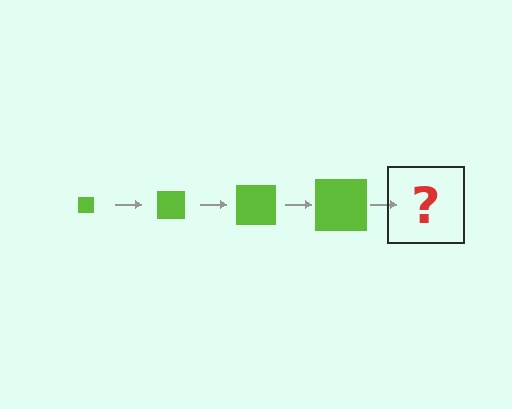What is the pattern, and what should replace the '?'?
The pattern is that the square gets progressively larger each step. The '?' should be a lime square, larger than the previous one.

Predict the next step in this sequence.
The next step is a lime square, larger than the previous one.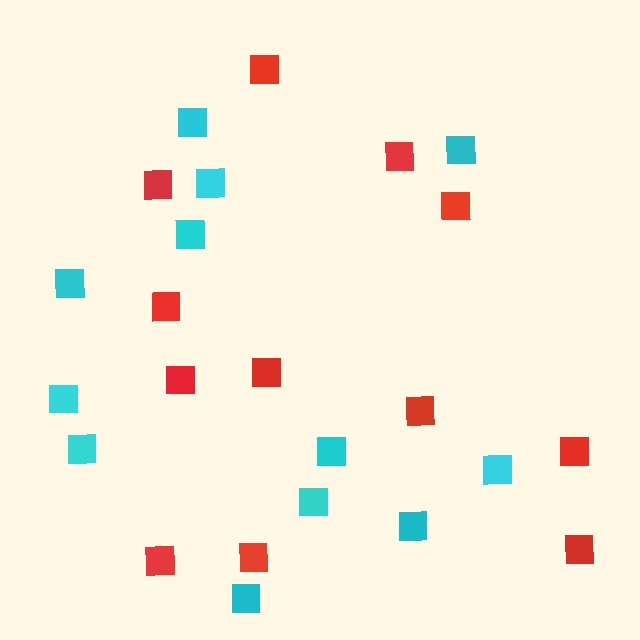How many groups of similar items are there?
There are 2 groups: one group of red squares (12) and one group of cyan squares (12).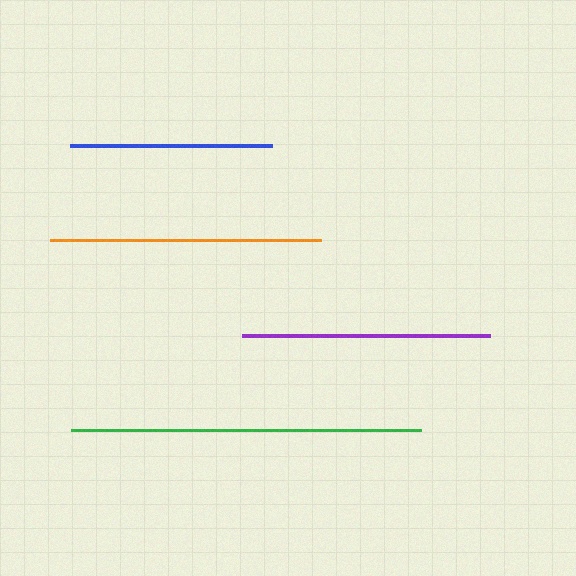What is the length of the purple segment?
The purple segment is approximately 248 pixels long.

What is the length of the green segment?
The green segment is approximately 350 pixels long.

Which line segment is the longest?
The green line is the longest at approximately 350 pixels.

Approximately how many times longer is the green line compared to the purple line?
The green line is approximately 1.4 times the length of the purple line.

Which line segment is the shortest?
The blue line is the shortest at approximately 202 pixels.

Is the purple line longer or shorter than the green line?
The green line is longer than the purple line.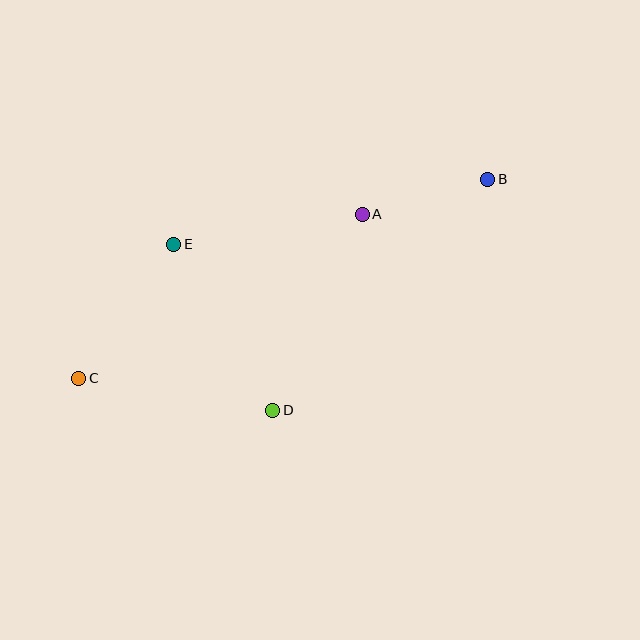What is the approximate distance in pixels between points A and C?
The distance between A and C is approximately 328 pixels.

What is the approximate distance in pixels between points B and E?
The distance between B and E is approximately 321 pixels.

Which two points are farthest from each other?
Points B and C are farthest from each other.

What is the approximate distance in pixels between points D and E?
The distance between D and E is approximately 193 pixels.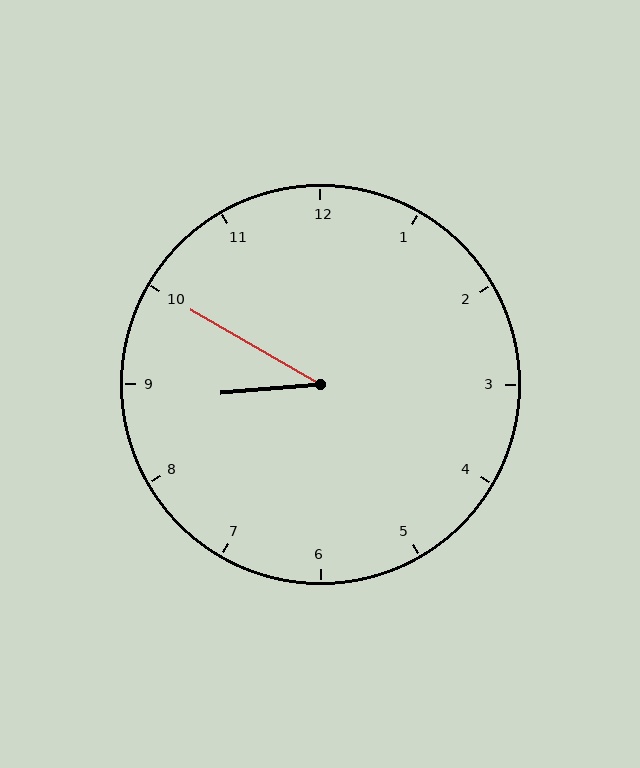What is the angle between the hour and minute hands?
Approximately 35 degrees.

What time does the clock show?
8:50.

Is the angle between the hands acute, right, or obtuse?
It is acute.